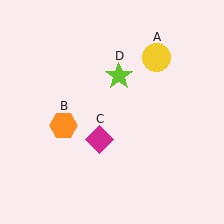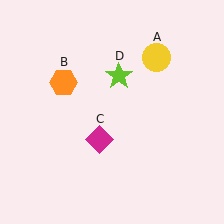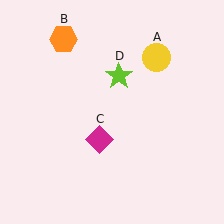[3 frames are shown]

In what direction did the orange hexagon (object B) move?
The orange hexagon (object B) moved up.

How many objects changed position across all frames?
1 object changed position: orange hexagon (object B).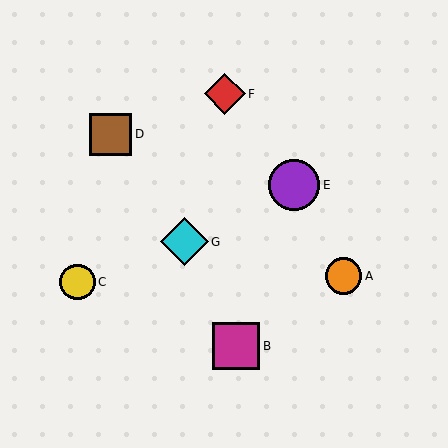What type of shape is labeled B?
Shape B is a magenta square.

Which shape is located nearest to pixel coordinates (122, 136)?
The brown square (labeled D) at (110, 134) is nearest to that location.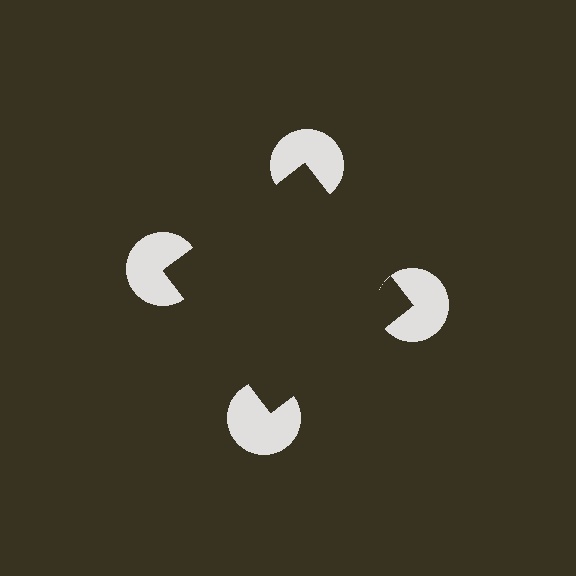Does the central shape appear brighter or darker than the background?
It typically appears slightly darker than the background, even though no actual brightness change is drawn.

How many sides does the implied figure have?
4 sides.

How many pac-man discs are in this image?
There are 4 — one at each vertex of the illusory square.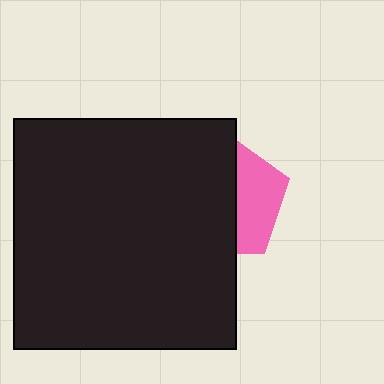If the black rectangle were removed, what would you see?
You would see the complete pink pentagon.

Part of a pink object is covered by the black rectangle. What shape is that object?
It is a pentagon.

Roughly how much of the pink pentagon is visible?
A small part of it is visible (roughly 37%).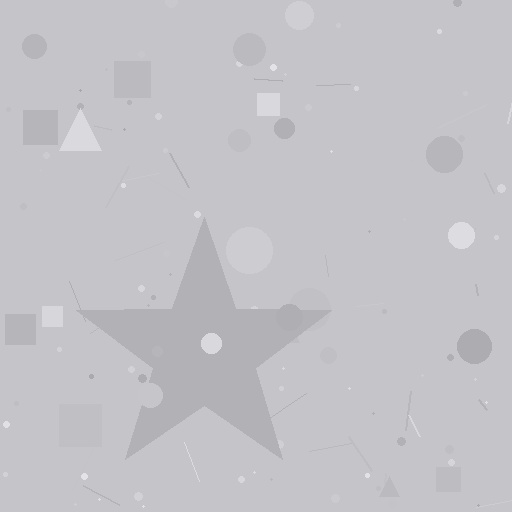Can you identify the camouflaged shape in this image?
The camouflaged shape is a star.